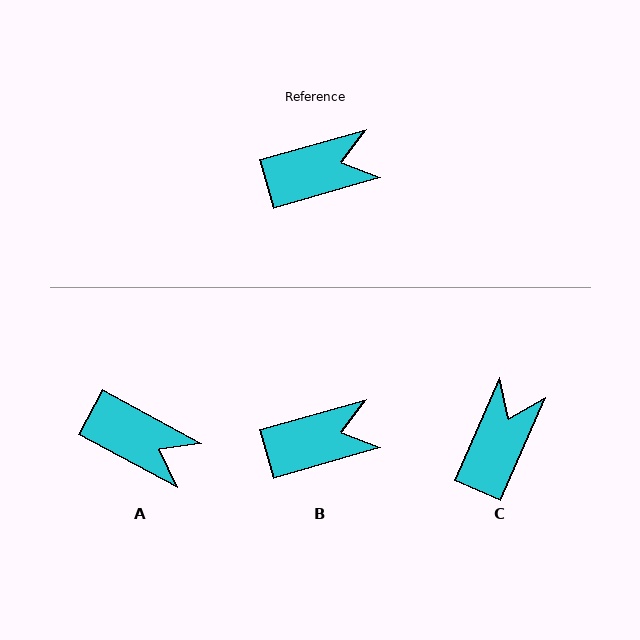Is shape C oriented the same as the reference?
No, it is off by about 50 degrees.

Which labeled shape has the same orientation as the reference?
B.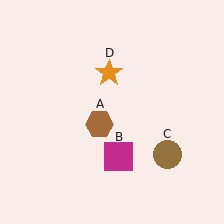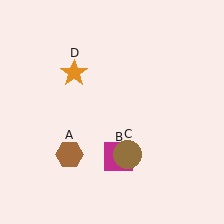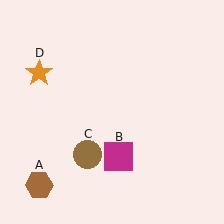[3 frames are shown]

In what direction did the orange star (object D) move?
The orange star (object D) moved left.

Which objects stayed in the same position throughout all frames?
Magenta square (object B) remained stationary.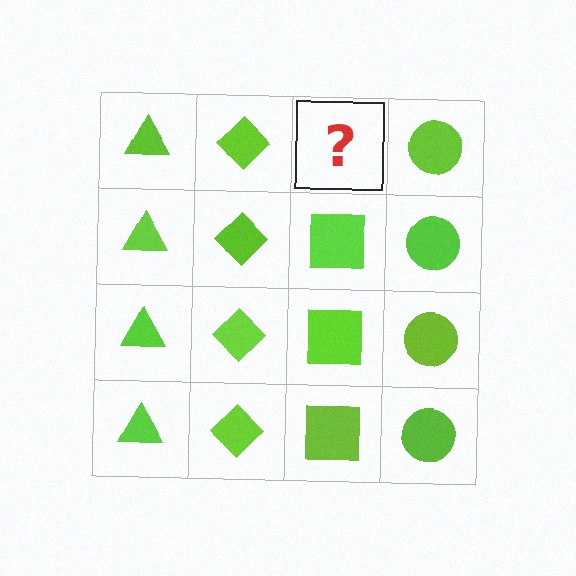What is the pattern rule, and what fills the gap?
The rule is that each column has a consistent shape. The gap should be filled with a lime square.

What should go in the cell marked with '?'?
The missing cell should contain a lime square.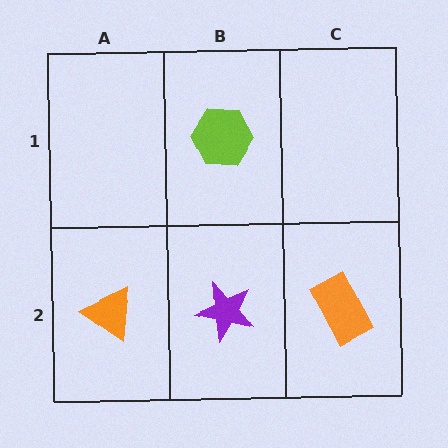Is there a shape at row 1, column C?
No, that cell is empty.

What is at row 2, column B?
A purple star.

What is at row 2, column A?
An orange triangle.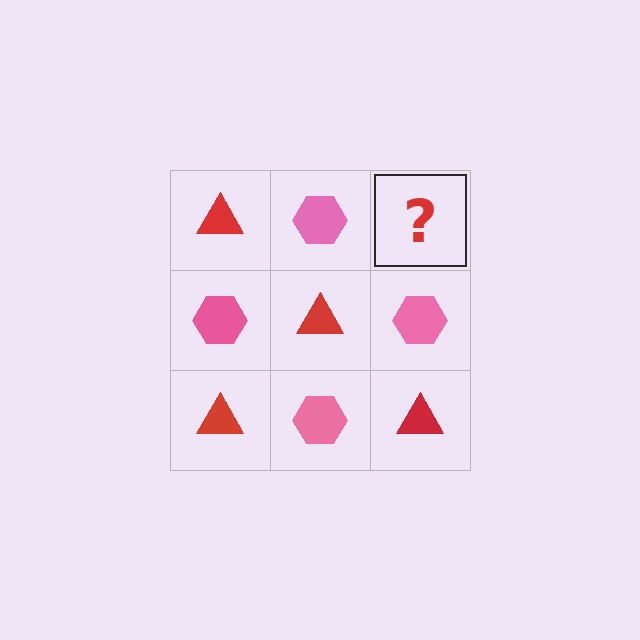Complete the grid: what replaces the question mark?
The question mark should be replaced with a red triangle.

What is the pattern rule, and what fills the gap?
The rule is that it alternates red triangle and pink hexagon in a checkerboard pattern. The gap should be filled with a red triangle.